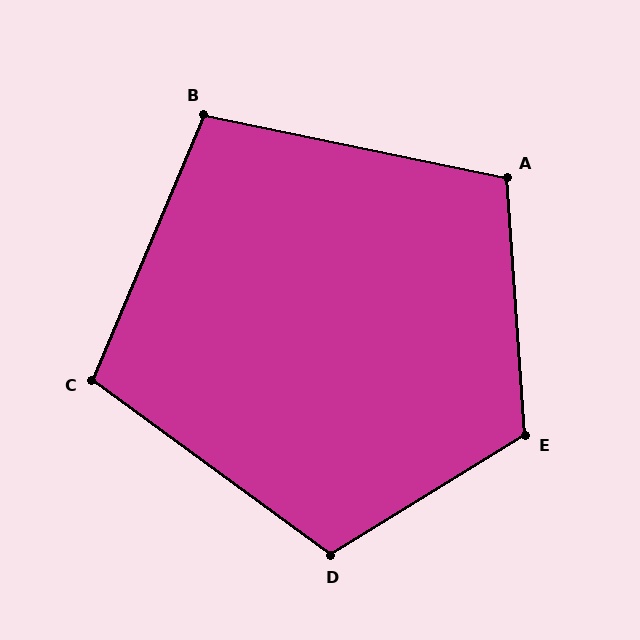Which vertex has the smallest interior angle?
B, at approximately 101 degrees.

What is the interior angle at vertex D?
Approximately 112 degrees (obtuse).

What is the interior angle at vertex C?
Approximately 104 degrees (obtuse).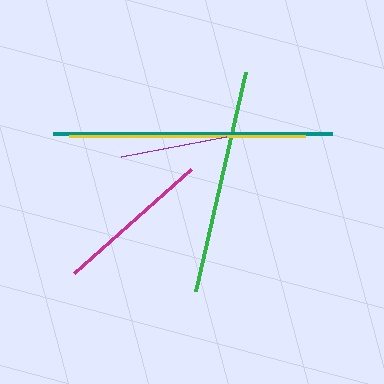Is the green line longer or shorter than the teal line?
The teal line is longer than the green line.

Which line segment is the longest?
The teal line is the longest at approximately 280 pixels.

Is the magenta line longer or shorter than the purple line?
The magenta line is longer than the purple line.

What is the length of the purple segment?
The purple segment is approximately 106 pixels long.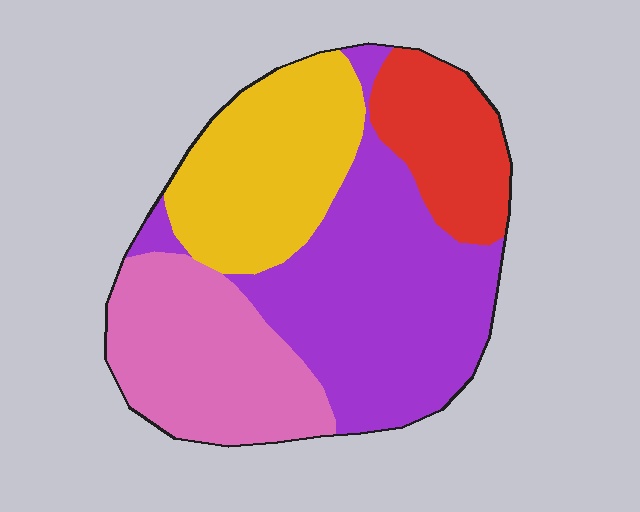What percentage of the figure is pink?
Pink takes up about one quarter (1/4) of the figure.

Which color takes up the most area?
Purple, at roughly 35%.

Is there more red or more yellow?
Yellow.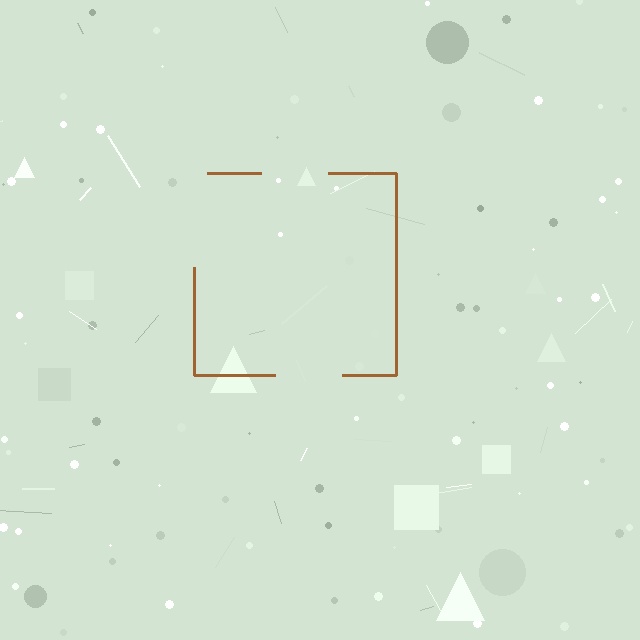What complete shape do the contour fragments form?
The contour fragments form a square.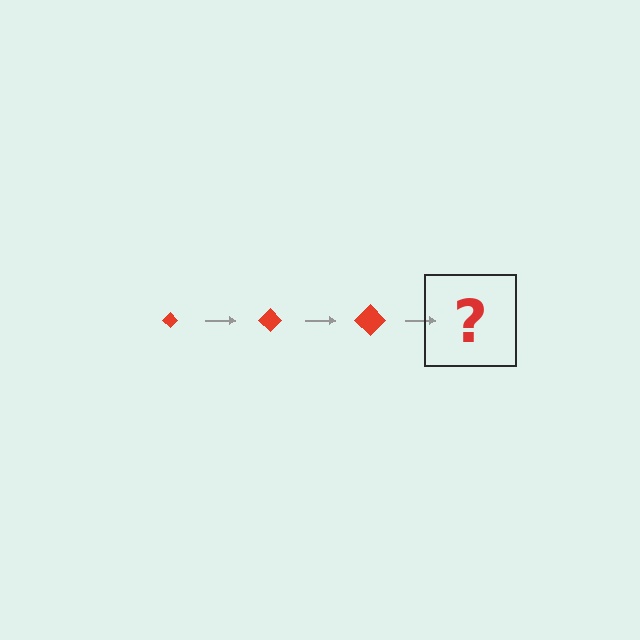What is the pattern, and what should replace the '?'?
The pattern is that the diamond gets progressively larger each step. The '?' should be a red diamond, larger than the previous one.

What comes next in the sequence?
The next element should be a red diamond, larger than the previous one.